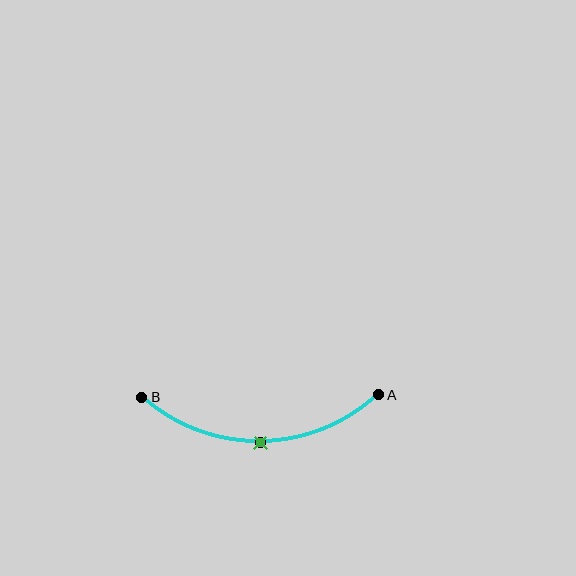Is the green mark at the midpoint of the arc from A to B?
Yes. The green mark lies on the arc at equal arc-length from both A and B — it is the arc midpoint.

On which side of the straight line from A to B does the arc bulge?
The arc bulges below the straight line connecting A and B.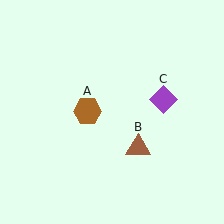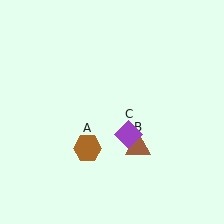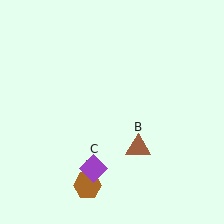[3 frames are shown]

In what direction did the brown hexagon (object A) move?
The brown hexagon (object A) moved down.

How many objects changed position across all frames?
2 objects changed position: brown hexagon (object A), purple diamond (object C).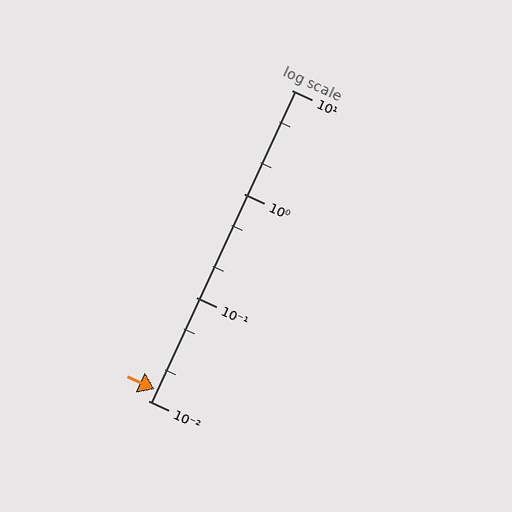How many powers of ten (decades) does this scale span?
The scale spans 3 decades, from 0.01 to 10.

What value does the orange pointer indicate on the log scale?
The pointer indicates approximately 0.013.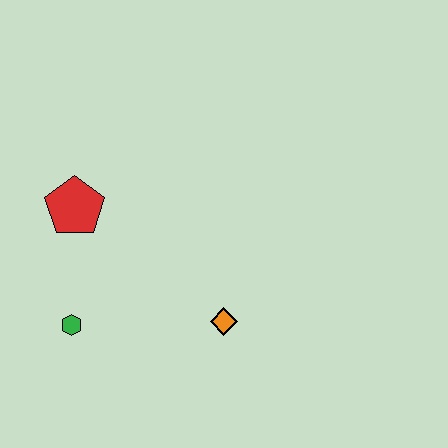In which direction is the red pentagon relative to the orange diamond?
The red pentagon is to the left of the orange diamond.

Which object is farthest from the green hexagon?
The orange diamond is farthest from the green hexagon.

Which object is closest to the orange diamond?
The green hexagon is closest to the orange diamond.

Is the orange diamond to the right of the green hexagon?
Yes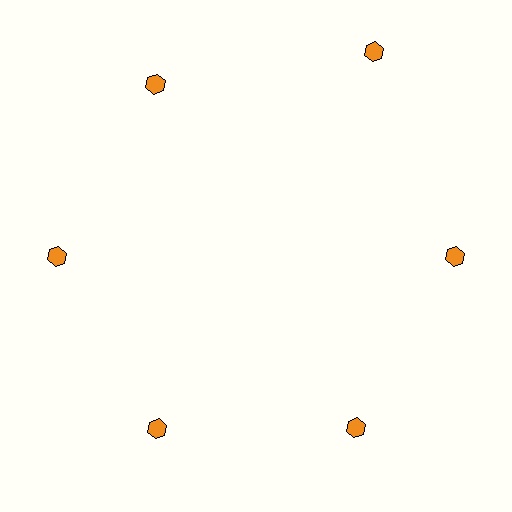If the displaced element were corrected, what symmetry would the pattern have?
It would have 6-fold rotational symmetry — the pattern would map onto itself every 60 degrees.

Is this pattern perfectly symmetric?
No. The 6 orange hexagons are arranged in a ring, but one element near the 1 o'clock position is pushed outward from the center, breaking the 6-fold rotational symmetry.